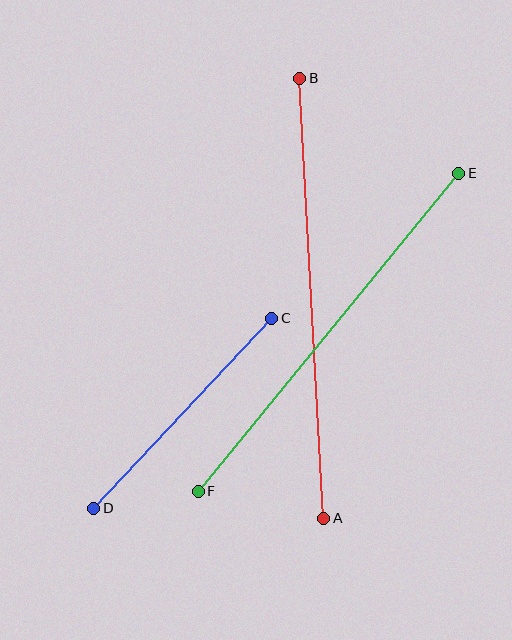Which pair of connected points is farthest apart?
Points A and B are farthest apart.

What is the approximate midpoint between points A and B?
The midpoint is at approximately (312, 298) pixels.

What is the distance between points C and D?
The distance is approximately 260 pixels.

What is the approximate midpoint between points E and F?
The midpoint is at approximately (329, 332) pixels.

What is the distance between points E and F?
The distance is approximately 411 pixels.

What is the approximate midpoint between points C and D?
The midpoint is at approximately (183, 413) pixels.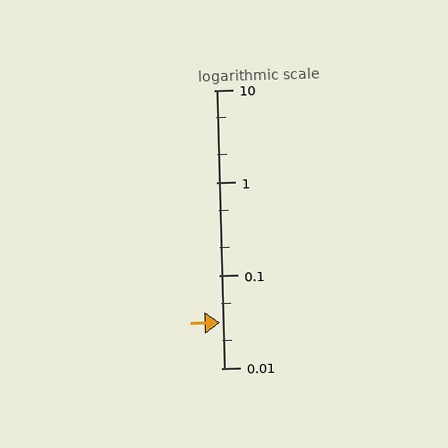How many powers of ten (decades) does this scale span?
The scale spans 3 decades, from 0.01 to 10.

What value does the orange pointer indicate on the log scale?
The pointer indicates approximately 0.031.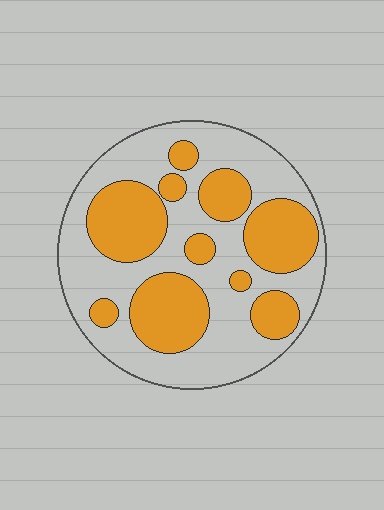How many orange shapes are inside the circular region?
10.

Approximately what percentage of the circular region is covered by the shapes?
Approximately 40%.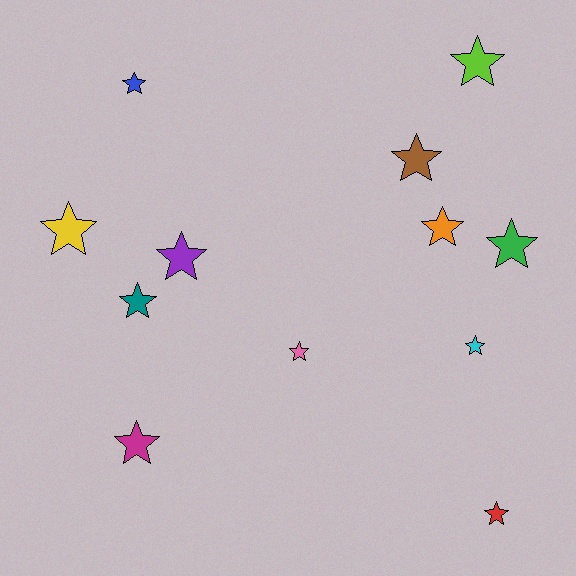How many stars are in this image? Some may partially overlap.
There are 12 stars.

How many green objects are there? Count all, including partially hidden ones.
There is 1 green object.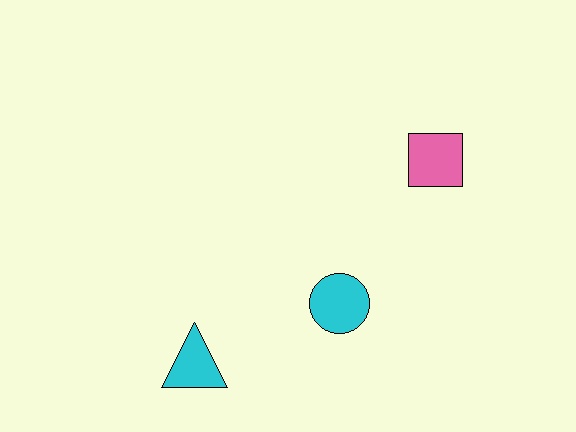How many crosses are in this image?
There are no crosses.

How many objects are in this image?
There are 3 objects.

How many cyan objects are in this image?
There are 2 cyan objects.